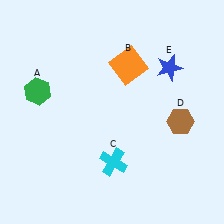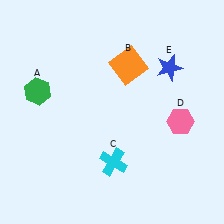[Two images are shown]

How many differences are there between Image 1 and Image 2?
There is 1 difference between the two images.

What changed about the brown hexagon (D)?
In Image 1, D is brown. In Image 2, it changed to pink.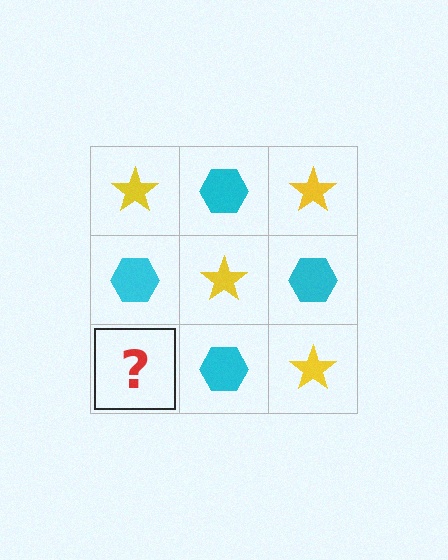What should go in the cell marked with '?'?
The missing cell should contain a yellow star.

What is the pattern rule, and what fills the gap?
The rule is that it alternates yellow star and cyan hexagon in a checkerboard pattern. The gap should be filled with a yellow star.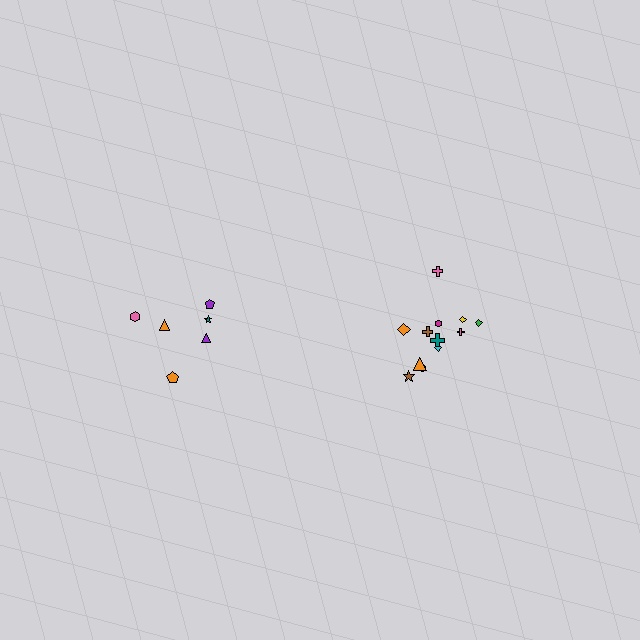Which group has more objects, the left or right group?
The right group.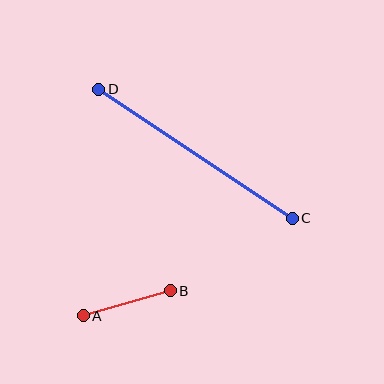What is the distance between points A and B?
The distance is approximately 91 pixels.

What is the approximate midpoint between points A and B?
The midpoint is at approximately (127, 303) pixels.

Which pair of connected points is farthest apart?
Points C and D are farthest apart.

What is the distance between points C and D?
The distance is approximately 233 pixels.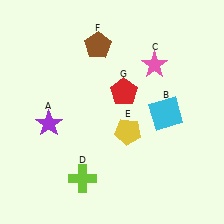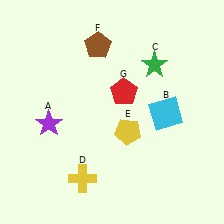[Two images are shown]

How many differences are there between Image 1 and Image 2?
There are 2 differences between the two images.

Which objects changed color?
C changed from pink to green. D changed from lime to yellow.